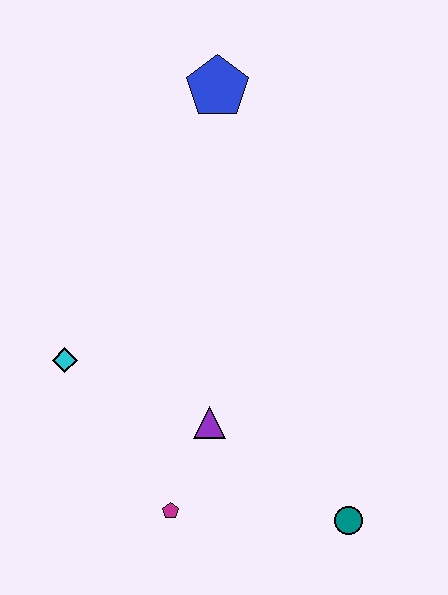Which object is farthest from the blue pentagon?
The teal circle is farthest from the blue pentagon.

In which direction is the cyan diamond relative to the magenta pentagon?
The cyan diamond is above the magenta pentagon.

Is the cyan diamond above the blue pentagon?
No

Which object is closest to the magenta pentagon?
The purple triangle is closest to the magenta pentagon.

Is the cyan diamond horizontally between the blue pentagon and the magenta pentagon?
No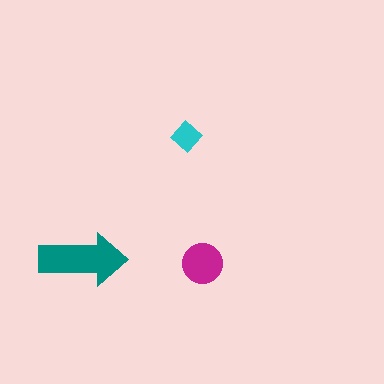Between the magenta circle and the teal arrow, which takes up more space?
The teal arrow.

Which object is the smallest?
The cyan diamond.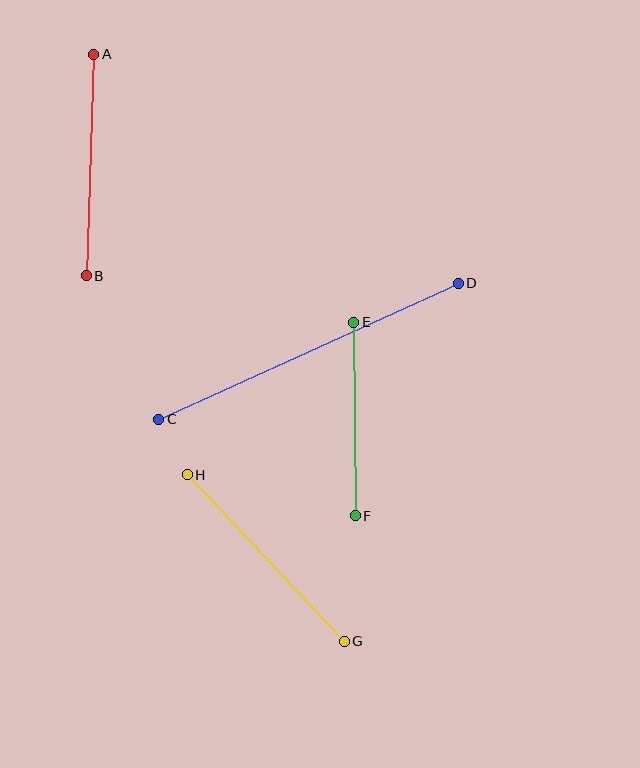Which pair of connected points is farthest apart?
Points C and D are farthest apart.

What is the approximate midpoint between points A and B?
The midpoint is at approximately (90, 165) pixels.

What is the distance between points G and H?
The distance is approximately 229 pixels.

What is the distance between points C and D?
The distance is approximately 329 pixels.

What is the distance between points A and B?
The distance is approximately 222 pixels.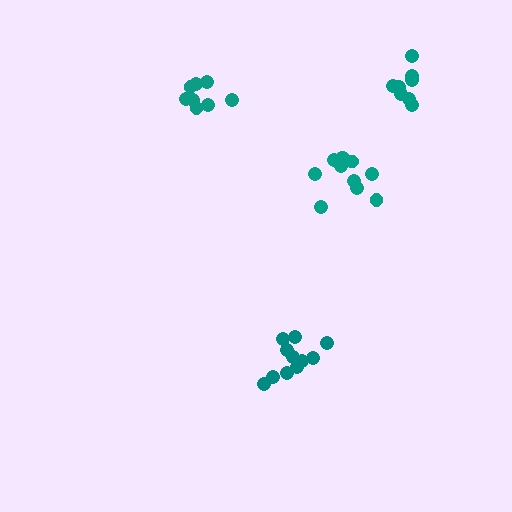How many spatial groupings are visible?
There are 4 spatial groupings.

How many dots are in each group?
Group 1: 11 dots, Group 2: 11 dots, Group 3: 8 dots, Group 4: 8 dots (38 total).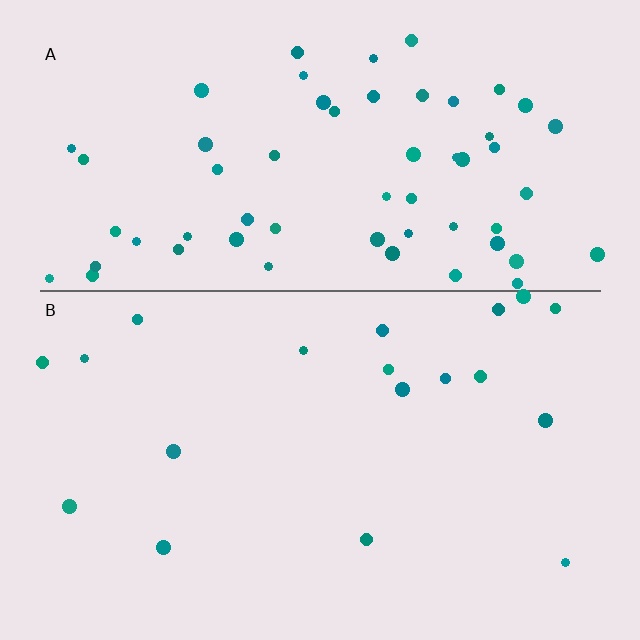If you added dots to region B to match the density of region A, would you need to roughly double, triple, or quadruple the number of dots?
Approximately triple.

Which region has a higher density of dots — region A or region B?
A (the top).